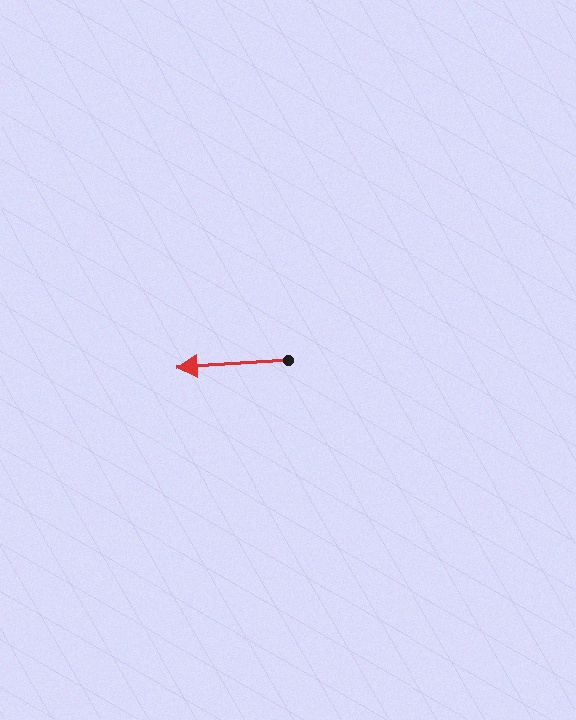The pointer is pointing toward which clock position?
Roughly 9 o'clock.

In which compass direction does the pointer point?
West.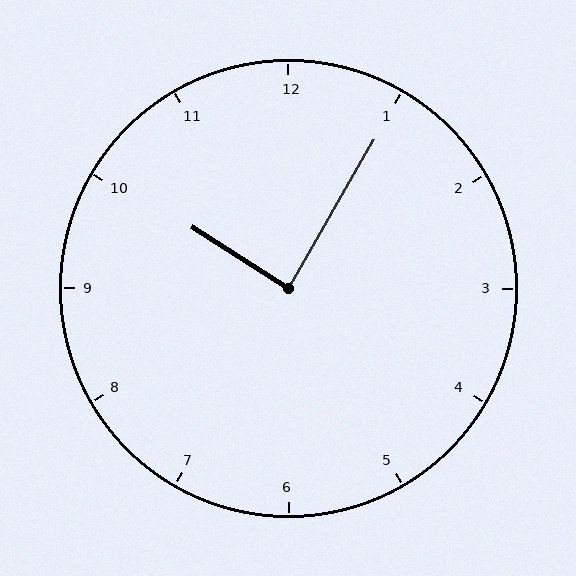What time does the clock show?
10:05.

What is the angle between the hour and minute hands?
Approximately 88 degrees.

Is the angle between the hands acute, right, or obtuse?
It is right.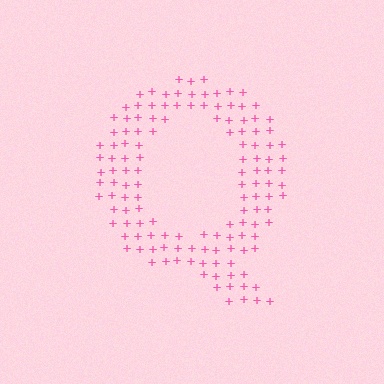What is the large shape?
The large shape is the letter Q.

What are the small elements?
The small elements are plus signs.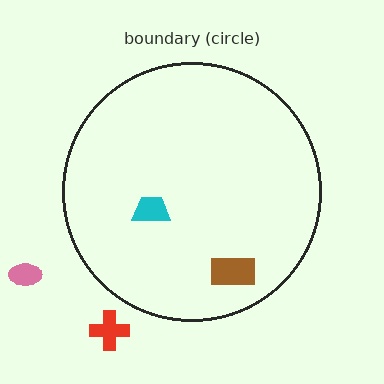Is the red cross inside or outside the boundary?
Outside.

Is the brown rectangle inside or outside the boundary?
Inside.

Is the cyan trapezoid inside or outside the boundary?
Inside.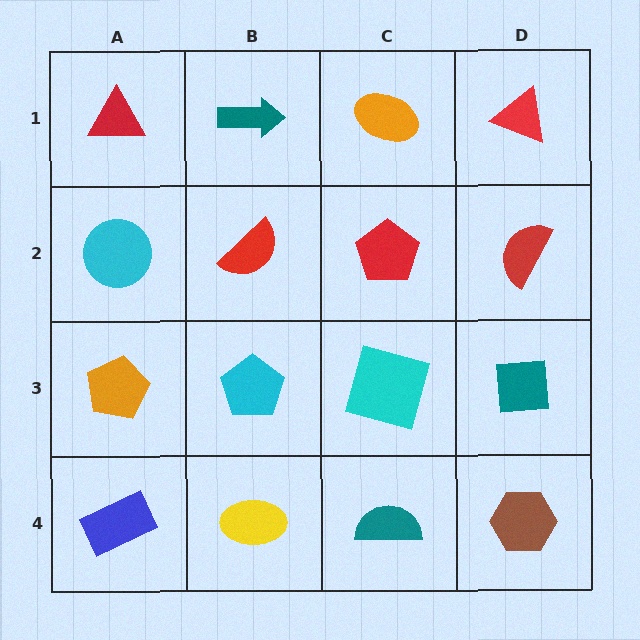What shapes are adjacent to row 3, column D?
A red semicircle (row 2, column D), a brown hexagon (row 4, column D), a cyan square (row 3, column C).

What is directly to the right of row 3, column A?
A cyan pentagon.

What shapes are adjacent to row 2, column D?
A red triangle (row 1, column D), a teal square (row 3, column D), a red pentagon (row 2, column C).